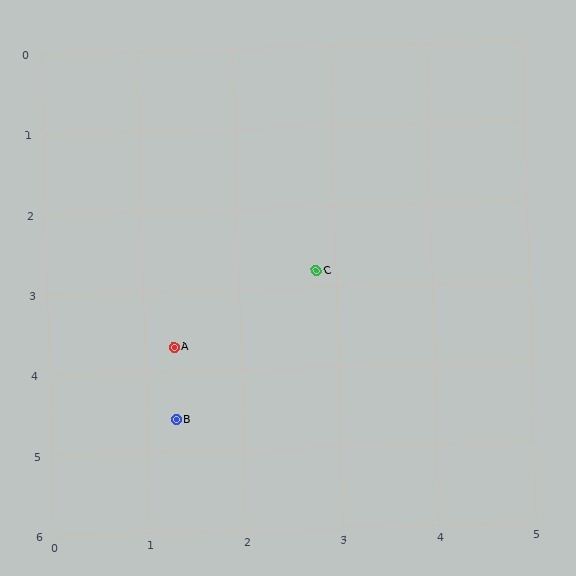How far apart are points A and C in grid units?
Points A and C are about 1.7 grid units apart.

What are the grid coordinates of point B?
Point B is at approximately (1.3, 4.6).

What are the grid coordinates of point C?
Point C is at approximately (2.8, 2.8).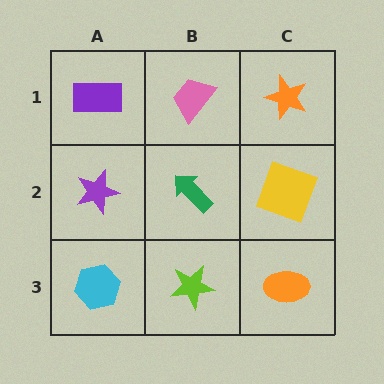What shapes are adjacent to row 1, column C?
A yellow square (row 2, column C), a pink trapezoid (row 1, column B).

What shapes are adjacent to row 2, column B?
A pink trapezoid (row 1, column B), a lime star (row 3, column B), a purple star (row 2, column A), a yellow square (row 2, column C).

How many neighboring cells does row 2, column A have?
3.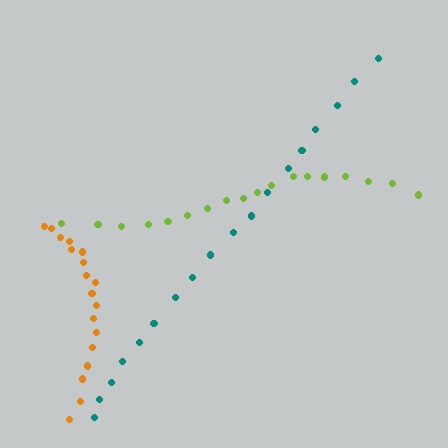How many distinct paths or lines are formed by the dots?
There are 3 distinct paths.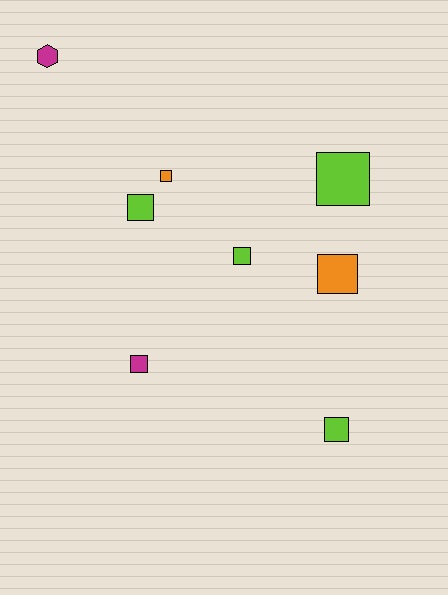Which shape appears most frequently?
Square, with 7 objects.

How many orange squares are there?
There are 2 orange squares.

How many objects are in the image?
There are 8 objects.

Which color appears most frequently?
Lime, with 4 objects.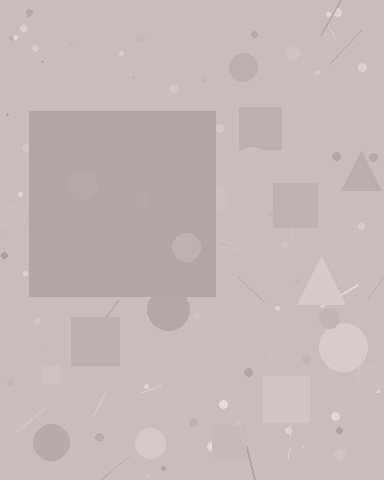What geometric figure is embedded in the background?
A square is embedded in the background.